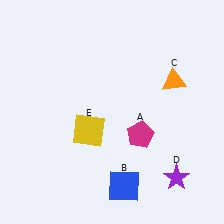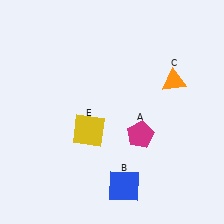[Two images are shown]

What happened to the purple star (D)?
The purple star (D) was removed in Image 2. It was in the bottom-right area of Image 1.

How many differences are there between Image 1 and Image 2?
There is 1 difference between the two images.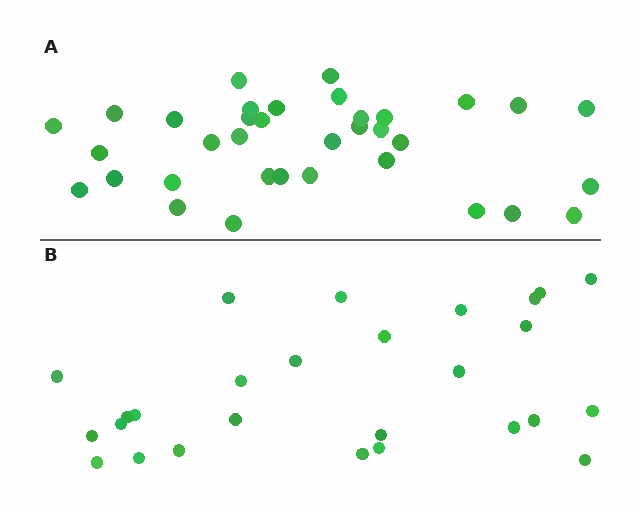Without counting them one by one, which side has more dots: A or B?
Region A (the top region) has more dots.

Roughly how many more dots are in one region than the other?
Region A has roughly 8 or so more dots than region B.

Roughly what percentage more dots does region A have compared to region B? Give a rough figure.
About 30% more.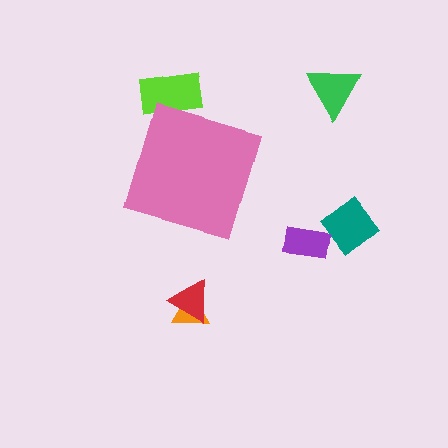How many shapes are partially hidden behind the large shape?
1 shape is partially hidden.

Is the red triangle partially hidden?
No, the red triangle is fully visible.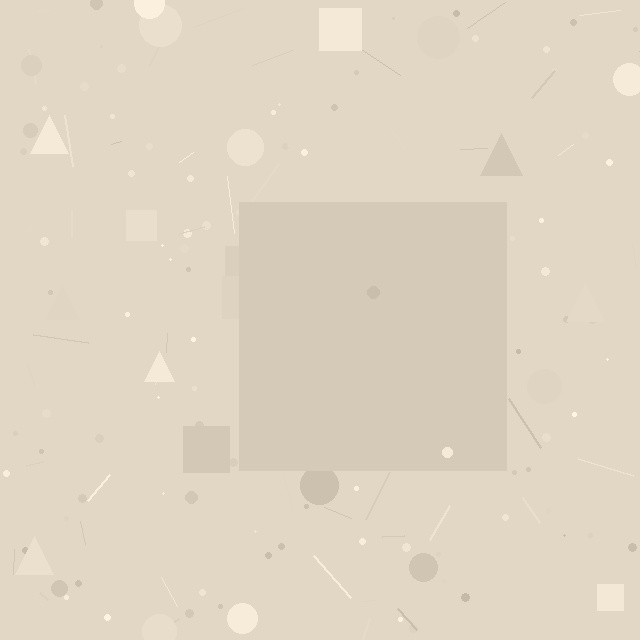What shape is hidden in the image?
A square is hidden in the image.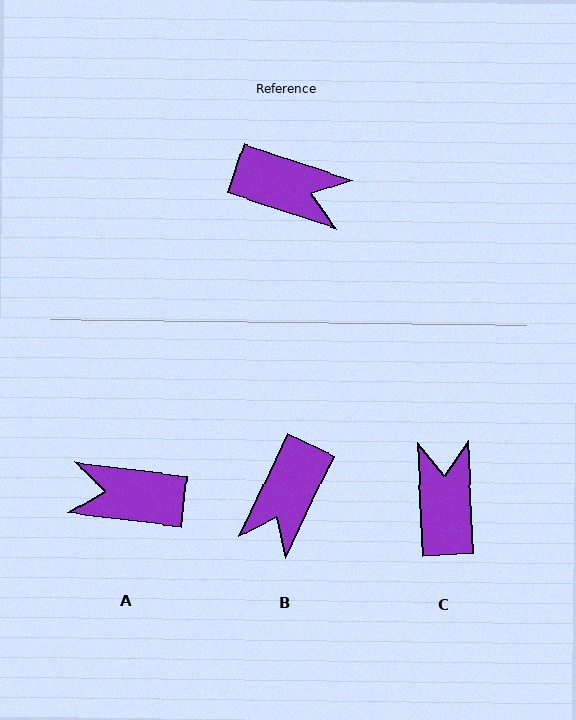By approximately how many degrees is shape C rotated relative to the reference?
Approximately 111 degrees counter-clockwise.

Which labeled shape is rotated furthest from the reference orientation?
A, about 169 degrees away.